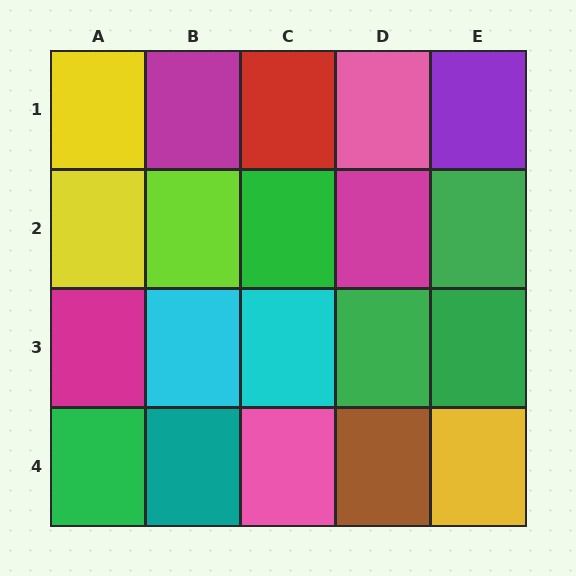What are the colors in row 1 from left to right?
Yellow, magenta, red, pink, purple.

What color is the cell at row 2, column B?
Lime.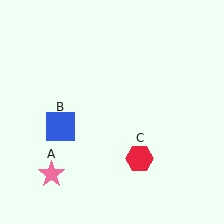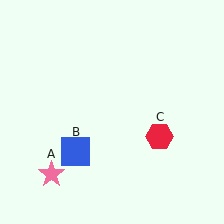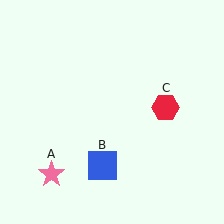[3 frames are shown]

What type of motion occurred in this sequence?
The blue square (object B), red hexagon (object C) rotated counterclockwise around the center of the scene.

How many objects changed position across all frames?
2 objects changed position: blue square (object B), red hexagon (object C).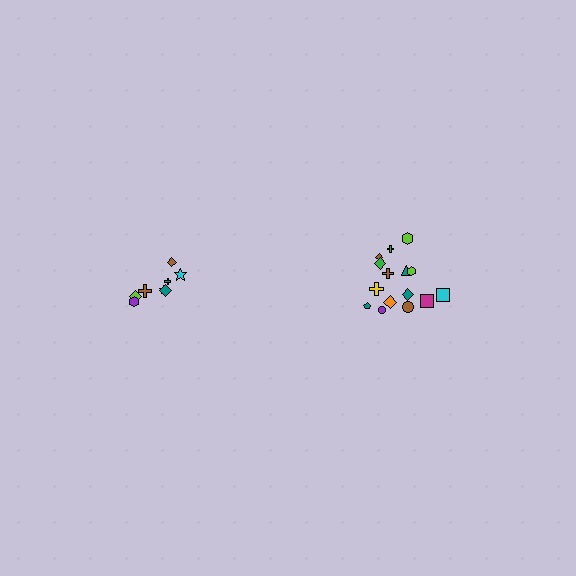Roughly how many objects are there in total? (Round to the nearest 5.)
Roughly 25 objects in total.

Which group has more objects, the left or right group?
The right group.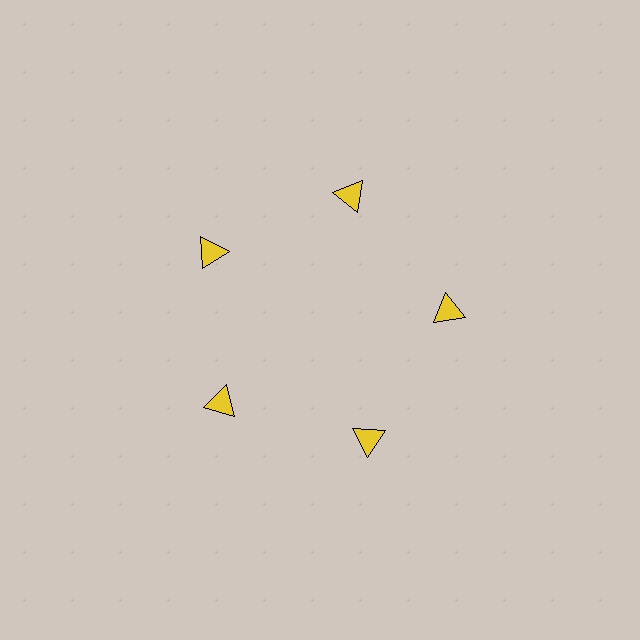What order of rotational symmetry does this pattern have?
This pattern has 5-fold rotational symmetry.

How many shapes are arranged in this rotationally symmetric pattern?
There are 5 shapes, arranged in 5 groups of 1.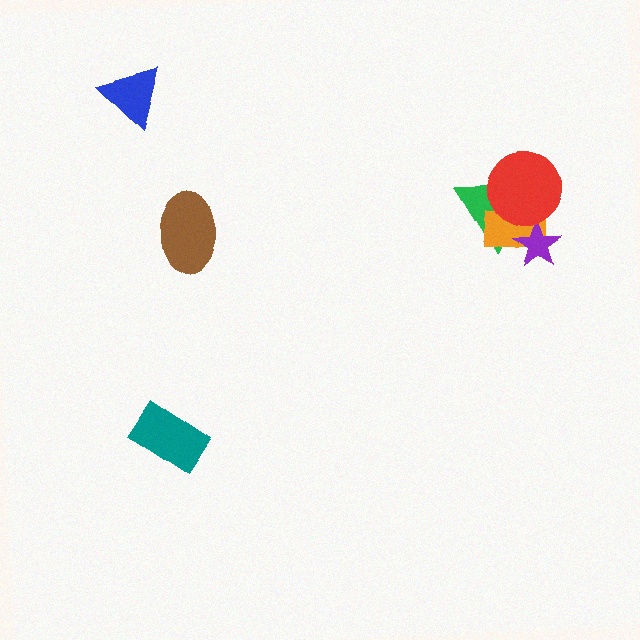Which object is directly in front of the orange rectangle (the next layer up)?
The purple star is directly in front of the orange rectangle.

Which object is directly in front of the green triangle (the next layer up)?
The orange rectangle is directly in front of the green triangle.